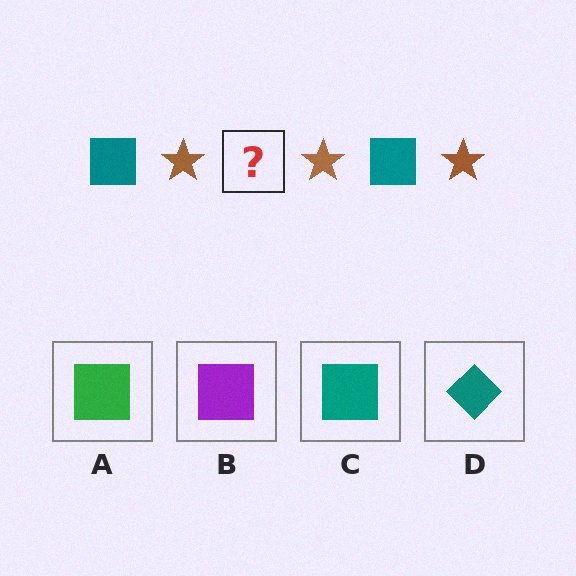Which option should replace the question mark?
Option C.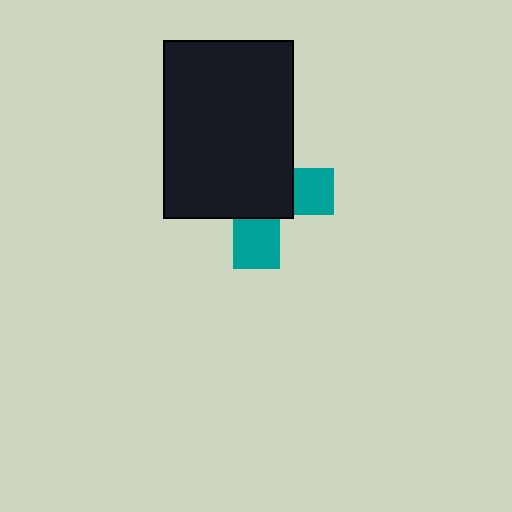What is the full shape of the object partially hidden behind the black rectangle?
The partially hidden object is a teal cross.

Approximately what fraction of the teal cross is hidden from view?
Roughly 66% of the teal cross is hidden behind the black rectangle.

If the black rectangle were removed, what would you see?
You would see the complete teal cross.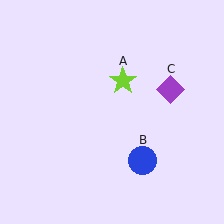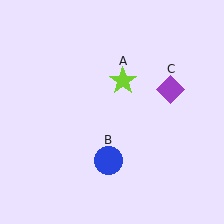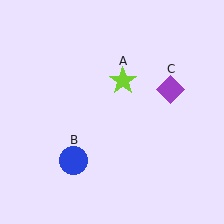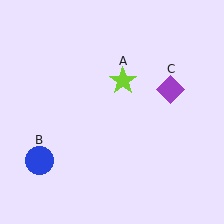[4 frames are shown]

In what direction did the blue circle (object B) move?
The blue circle (object B) moved left.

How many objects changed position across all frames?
1 object changed position: blue circle (object B).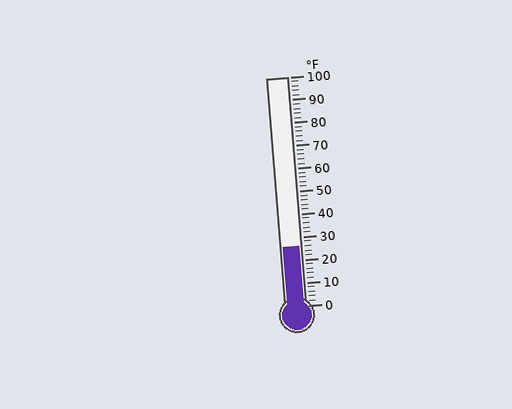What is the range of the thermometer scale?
The thermometer scale ranges from 0°F to 100°F.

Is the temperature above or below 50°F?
The temperature is below 50°F.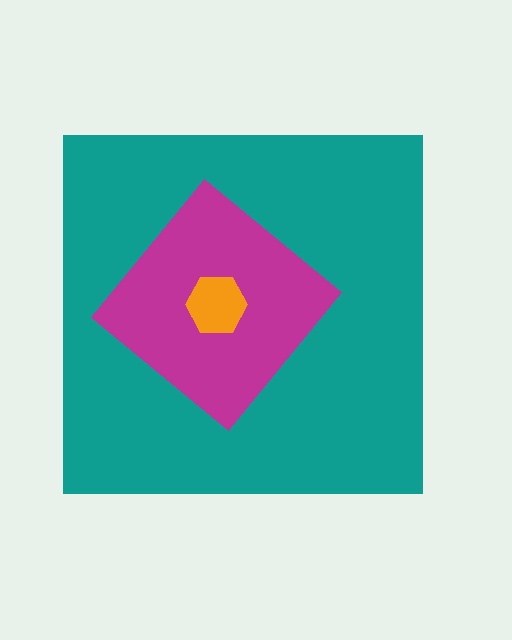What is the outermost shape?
The teal square.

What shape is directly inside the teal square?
The magenta diamond.